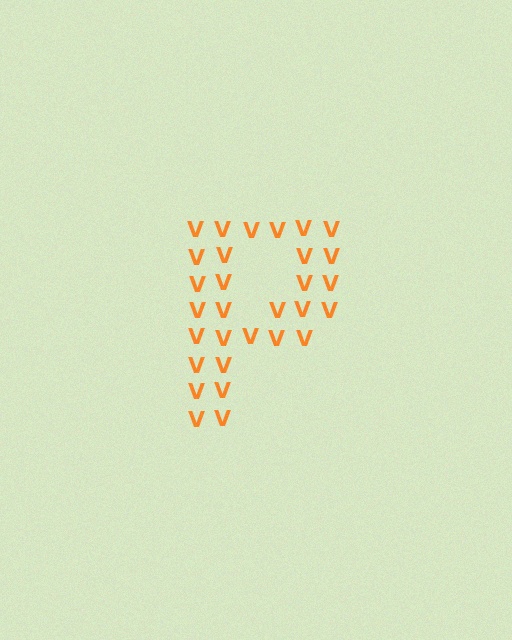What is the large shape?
The large shape is the letter P.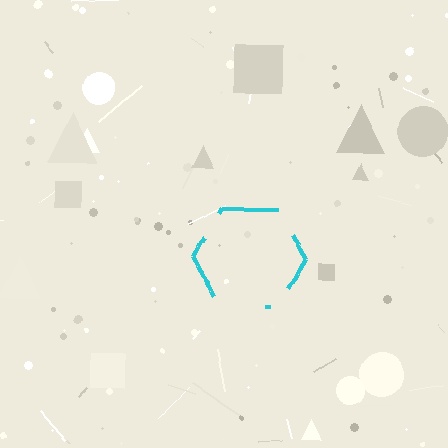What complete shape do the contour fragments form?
The contour fragments form a hexagon.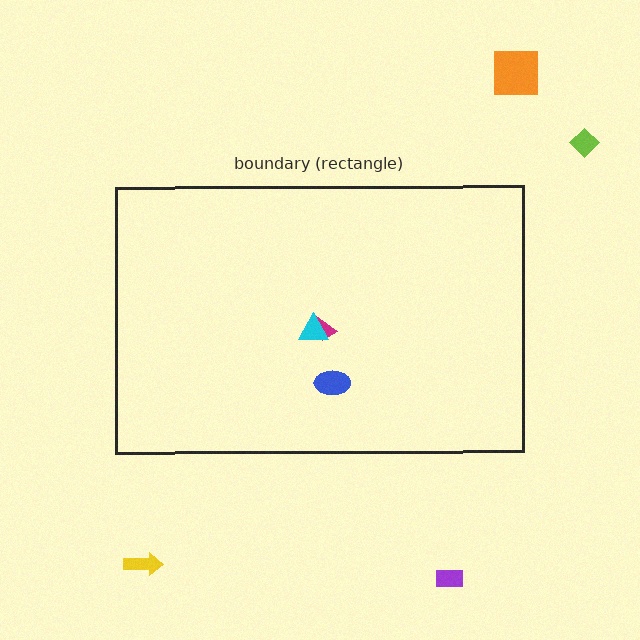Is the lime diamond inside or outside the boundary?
Outside.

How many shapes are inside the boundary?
3 inside, 4 outside.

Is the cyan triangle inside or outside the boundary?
Inside.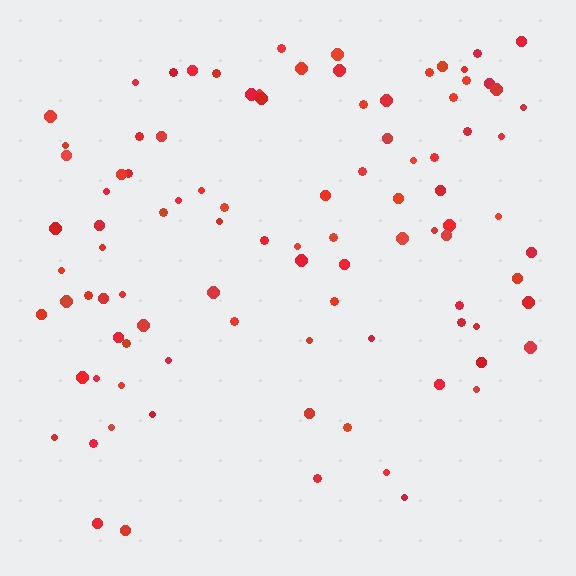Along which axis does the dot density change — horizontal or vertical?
Vertical.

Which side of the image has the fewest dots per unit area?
The bottom.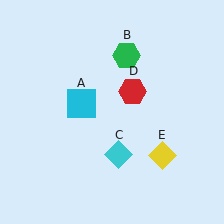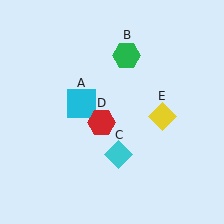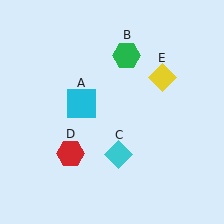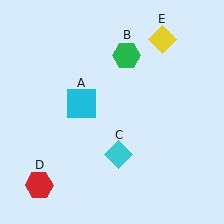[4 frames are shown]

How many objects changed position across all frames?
2 objects changed position: red hexagon (object D), yellow diamond (object E).